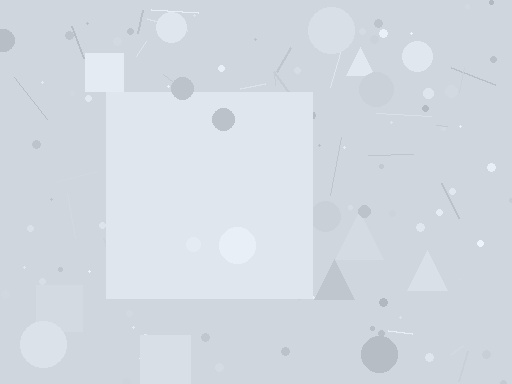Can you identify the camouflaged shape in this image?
The camouflaged shape is a square.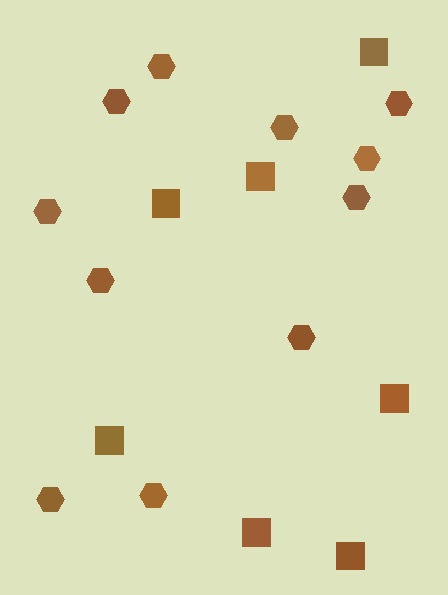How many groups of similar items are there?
There are 2 groups: one group of squares (7) and one group of hexagons (11).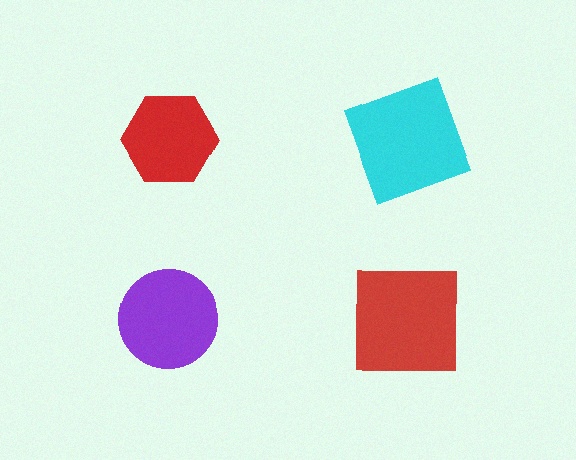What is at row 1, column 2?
A cyan square.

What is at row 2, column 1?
A purple circle.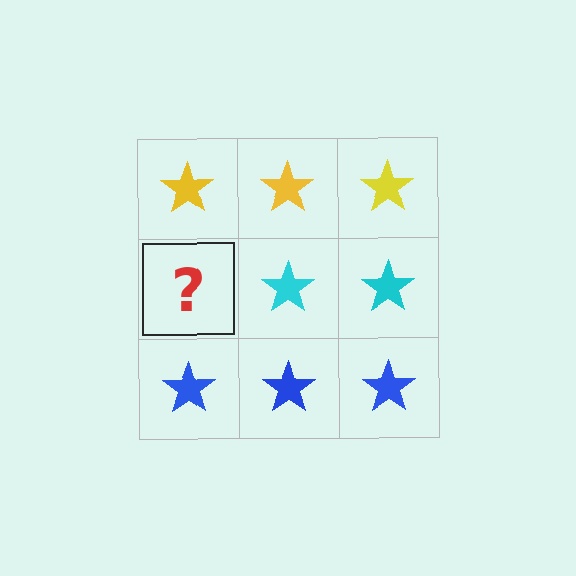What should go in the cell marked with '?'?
The missing cell should contain a cyan star.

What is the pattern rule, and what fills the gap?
The rule is that each row has a consistent color. The gap should be filled with a cyan star.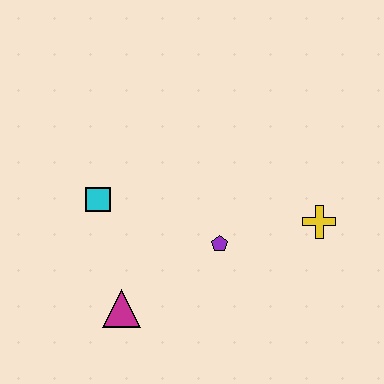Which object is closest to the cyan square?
The magenta triangle is closest to the cyan square.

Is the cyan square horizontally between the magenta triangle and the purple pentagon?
No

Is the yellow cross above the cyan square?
No